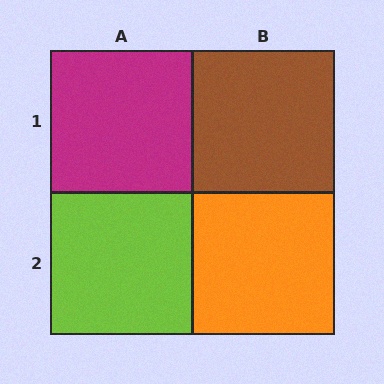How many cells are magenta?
1 cell is magenta.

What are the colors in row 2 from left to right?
Lime, orange.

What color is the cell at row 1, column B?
Brown.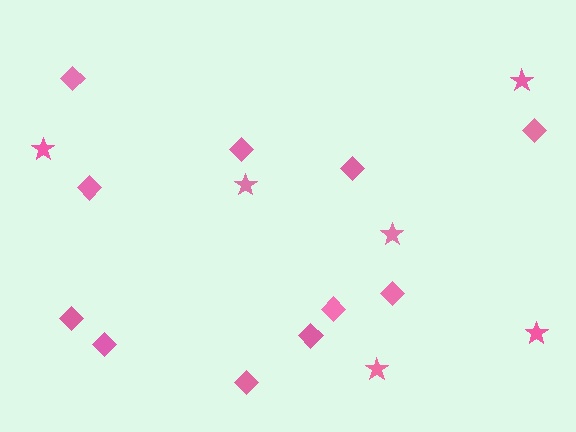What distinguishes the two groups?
There are 2 groups: one group of stars (6) and one group of diamonds (11).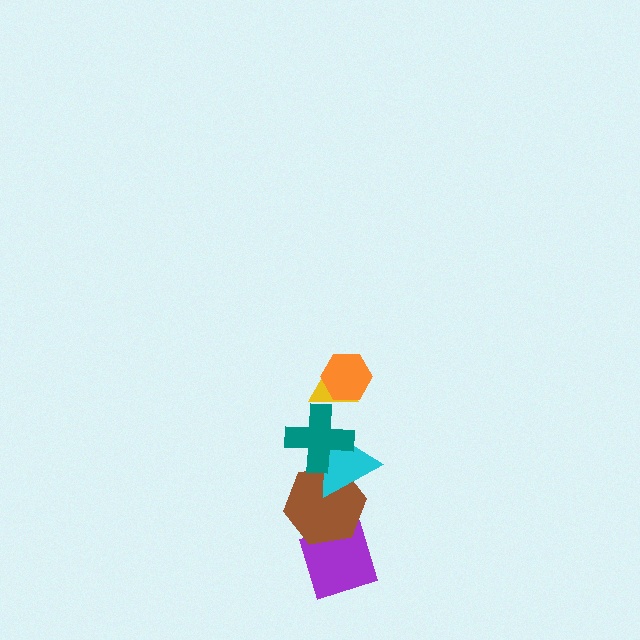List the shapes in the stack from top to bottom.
From top to bottom: the orange hexagon, the yellow triangle, the teal cross, the cyan triangle, the brown hexagon, the purple diamond.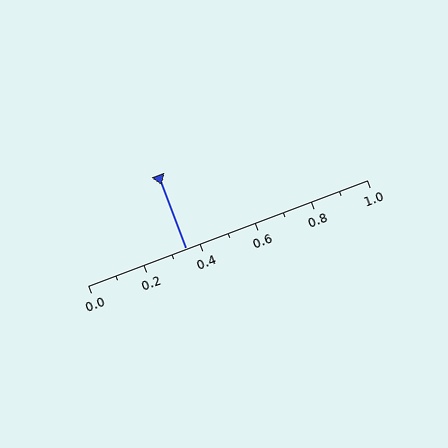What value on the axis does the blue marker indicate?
The marker indicates approximately 0.35.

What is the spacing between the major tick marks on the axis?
The major ticks are spaced 0.2 apart.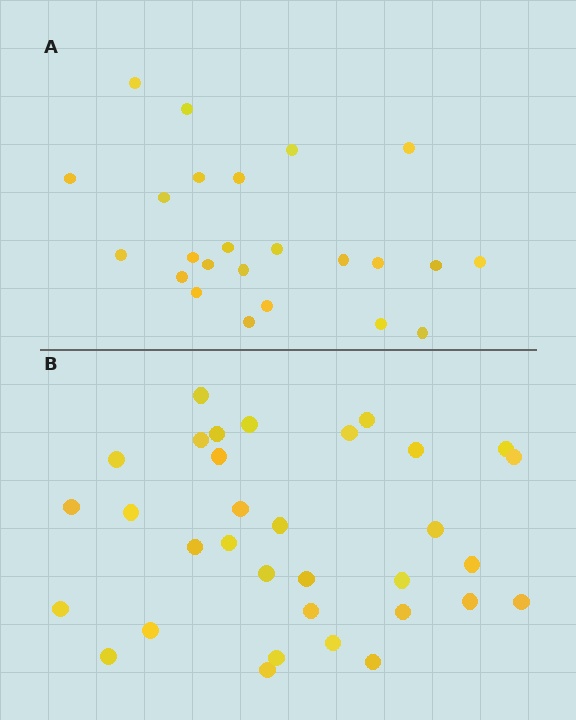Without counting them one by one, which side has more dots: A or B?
Region B (the bottom region) has more dots.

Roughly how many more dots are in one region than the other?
Region B has roughly 8 or so more dots than region A.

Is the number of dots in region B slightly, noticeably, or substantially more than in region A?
Region B has noticeably more, but not dramatically so. The ratio is roughly 1.4 to 1.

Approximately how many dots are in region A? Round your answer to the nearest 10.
About 20 dots. (The exact count is 24, which rounds to 20.)